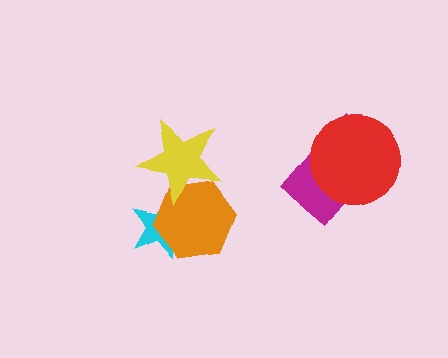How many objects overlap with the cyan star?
2 objects overlap with the cyan star.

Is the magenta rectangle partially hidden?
Yes, it is partially covered by another shape.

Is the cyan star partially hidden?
Yes, it is partially covered by another shape.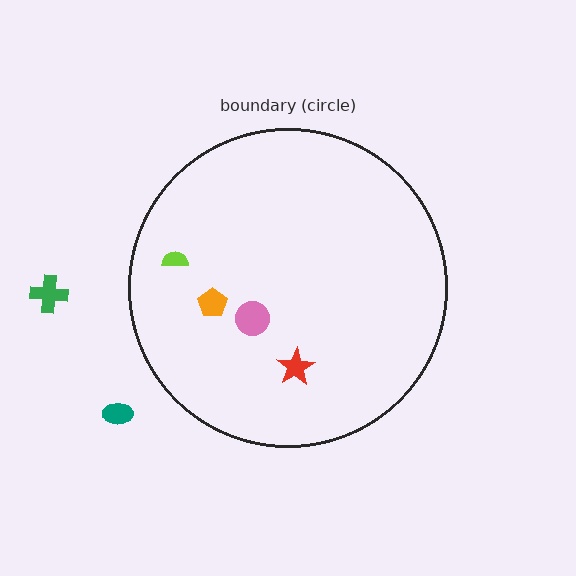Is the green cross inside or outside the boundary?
Outside.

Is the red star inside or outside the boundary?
Inside.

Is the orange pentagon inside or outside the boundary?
Inside.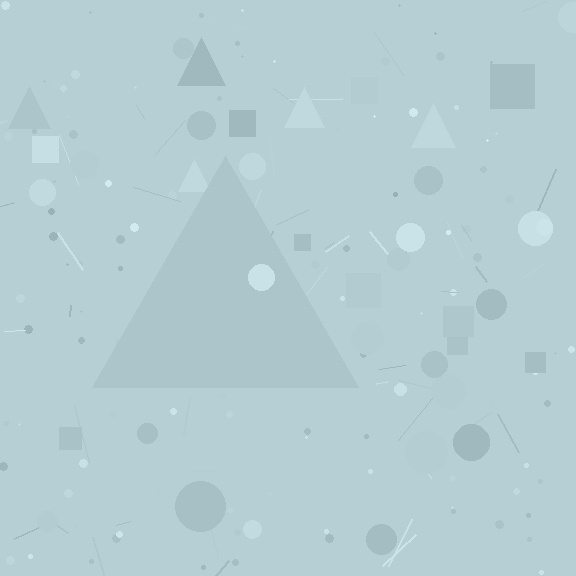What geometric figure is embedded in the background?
A triangle is embedded in the background.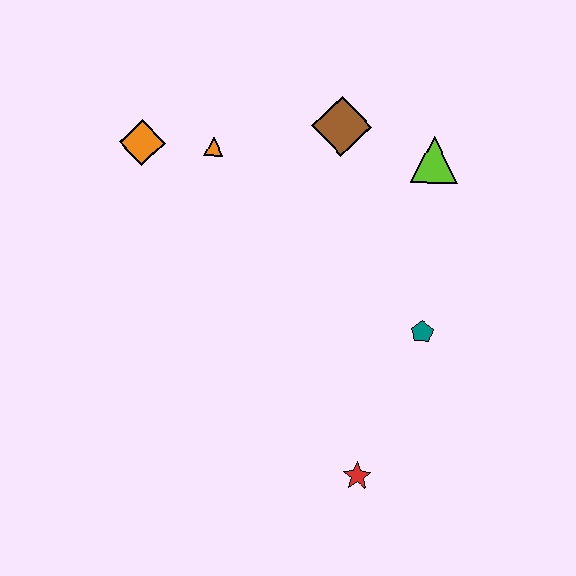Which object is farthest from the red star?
The orange diamond is farthest from the red star.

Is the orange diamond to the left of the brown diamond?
Yes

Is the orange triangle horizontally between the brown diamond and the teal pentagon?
No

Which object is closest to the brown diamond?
The lime triangle is closest to the brown diamond.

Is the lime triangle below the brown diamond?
Yes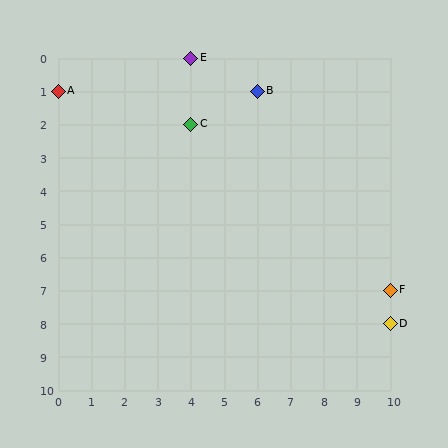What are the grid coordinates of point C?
Point C is at grid coordinates (4, 2).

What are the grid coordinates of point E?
Point E is at grid coordinates (4, 0).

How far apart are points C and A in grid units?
Points C and A are 4 columns and 1 row apart (about 4.1 grid units diagonally).